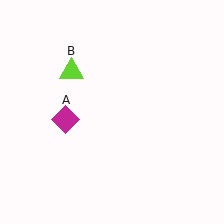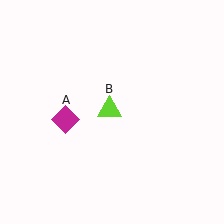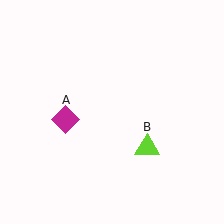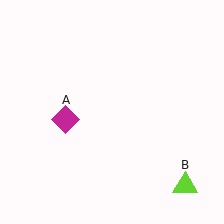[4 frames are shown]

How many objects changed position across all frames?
1 object changed position: lime triangle (object B).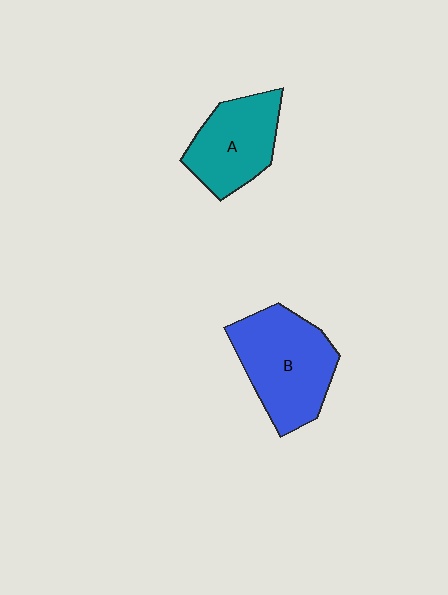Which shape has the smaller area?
Shape A (teal).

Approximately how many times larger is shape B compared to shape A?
Approximately 1.3 times.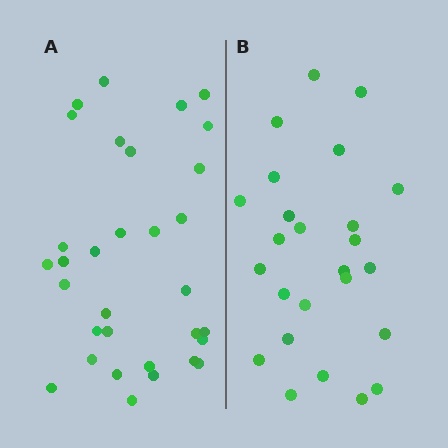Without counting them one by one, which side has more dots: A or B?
Region A (the left region) has more dots.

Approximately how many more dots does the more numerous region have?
Region A has roughly 8 or so more dots than region B.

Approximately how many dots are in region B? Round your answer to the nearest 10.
About 20 dots. (The exact count is 25, which rounds to 20.)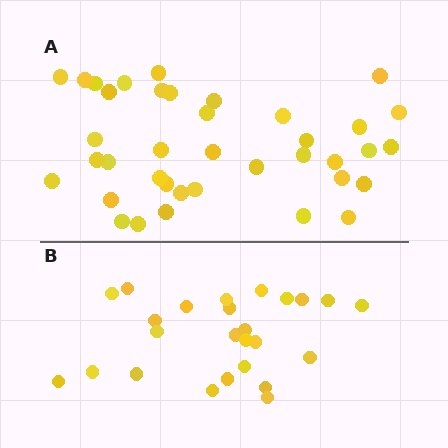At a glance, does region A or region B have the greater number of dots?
Region A (the top region) has more dots.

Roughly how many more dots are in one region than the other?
Region A has approximately 15 more dots than region B.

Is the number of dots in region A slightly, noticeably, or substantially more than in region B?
Region A has substantially more. The ratio is roughly 1.5 to 1.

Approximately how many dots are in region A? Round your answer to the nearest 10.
About 40 dots. (The exact count is 38, which rounds to 40.)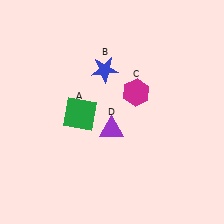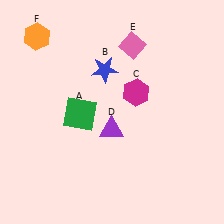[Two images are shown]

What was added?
A pink diamond (E), an orange hexagon (F) were added in Image 2.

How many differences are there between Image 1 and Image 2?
There are 2 differences between the two images.